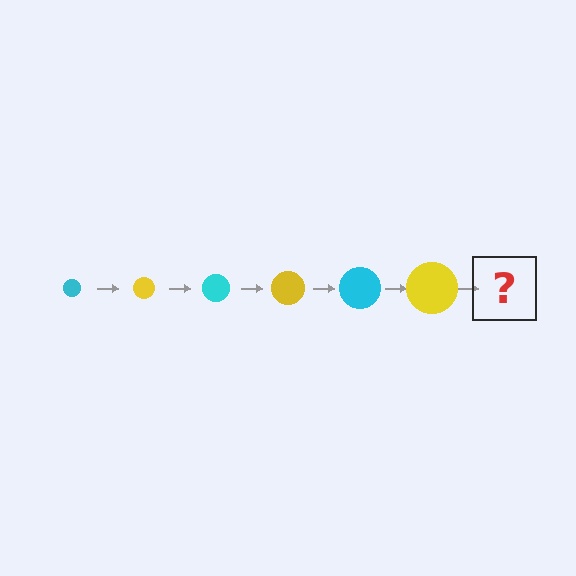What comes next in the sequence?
The next element should be a cyan circle, larger than the previous one.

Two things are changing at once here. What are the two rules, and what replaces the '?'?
The two rules are that the circle grows larger each step and the color cycles through cyan and yellow. The '?' should be a cyan circle, larger than the previous one.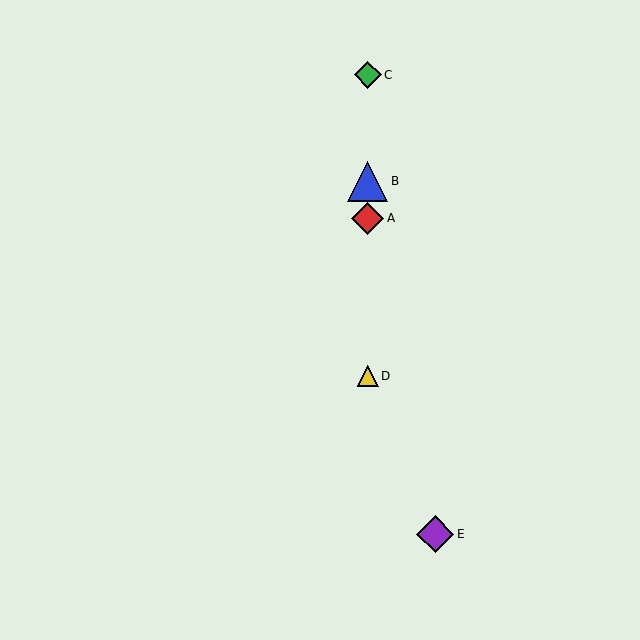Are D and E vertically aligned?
No, D is at x≈368 and E is at x≈435.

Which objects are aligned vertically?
Objects A, B, C, D are aligned vertically.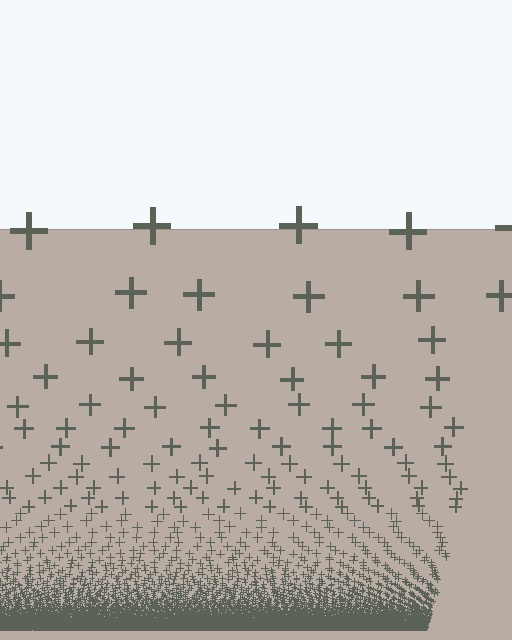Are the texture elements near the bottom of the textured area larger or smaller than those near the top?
Smaller. The gradient is inverted — elements near the bottom are smaller and denser.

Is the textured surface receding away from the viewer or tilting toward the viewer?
The surface appears to tilt toward the viewer. Texture elements get larger and sparser toward the top.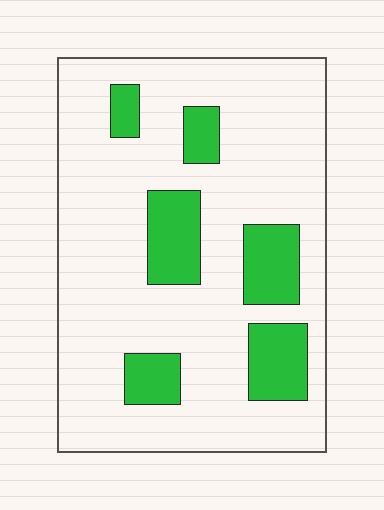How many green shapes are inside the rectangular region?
6.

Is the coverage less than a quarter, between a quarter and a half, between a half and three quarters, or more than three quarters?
Less than a quarter.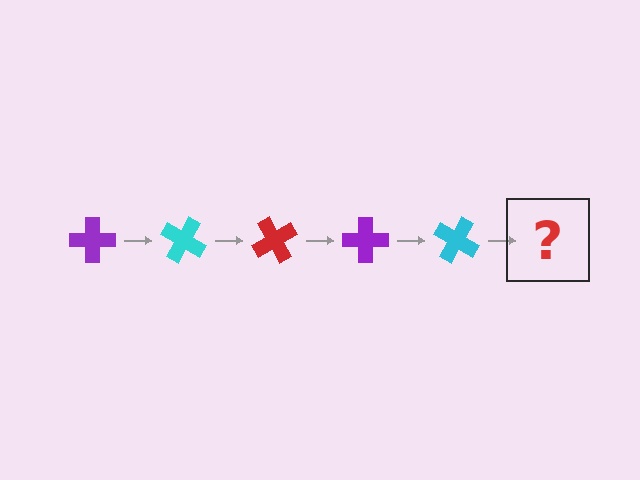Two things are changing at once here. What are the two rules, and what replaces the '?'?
The two rules are that it rotates 30 degrees each step and the color cycles through purple, cyan, and red. The '?' should be a red cross, rotated 150 degrees from the start.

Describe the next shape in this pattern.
It should be a red cross, rotated 150 degrees from the start.